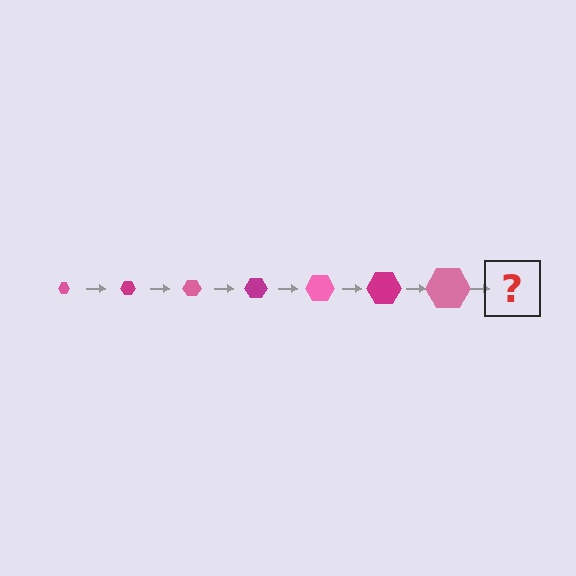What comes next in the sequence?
The next element should be a magenta hexagon, larger than the previous one.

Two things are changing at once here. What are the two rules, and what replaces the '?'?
The two rules are that the hexagon grows larger each step and the color cycles through pink and magenta. The '?' should be a magenta hexagon, larger than the previous one.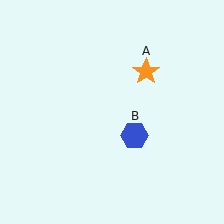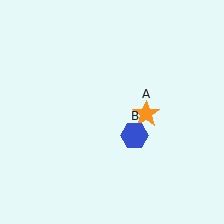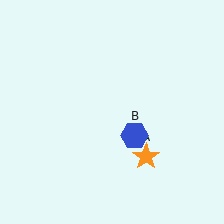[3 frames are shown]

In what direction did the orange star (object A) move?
The orange star (object A) moved down.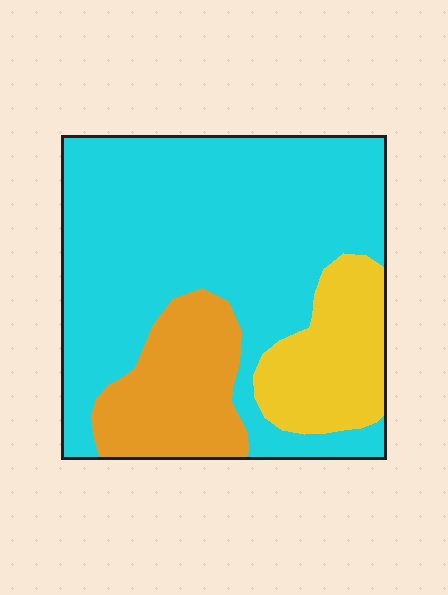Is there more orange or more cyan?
Cyan.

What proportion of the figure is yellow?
Yellow takes up about one sixth (1/6) of the figure.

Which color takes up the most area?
Cyan, at roughly 65%.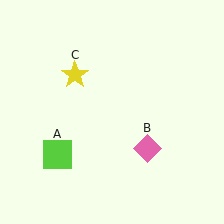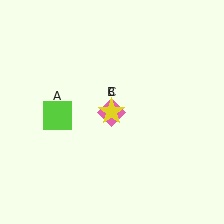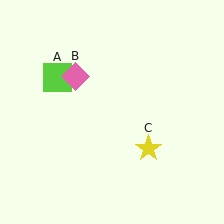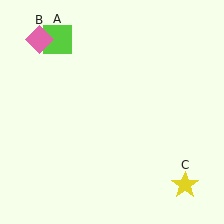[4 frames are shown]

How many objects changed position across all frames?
3 objects changed position: lime square (object A), pink diamond (object B), yellow star (object C).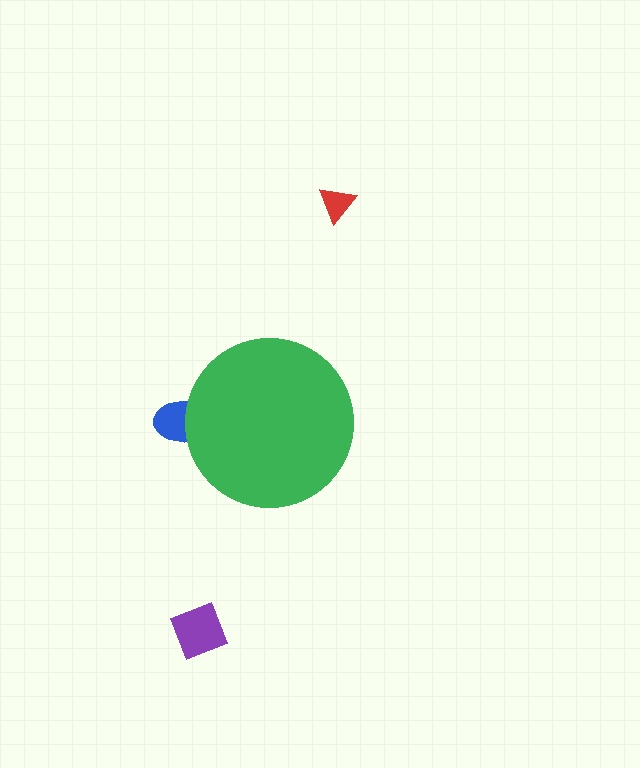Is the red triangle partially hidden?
No, the red triangle is fully visible.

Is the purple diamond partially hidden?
No, the purple diamond is fully visible.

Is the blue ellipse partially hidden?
Yes, the blue ellipse is partially hidden behind the green circle.